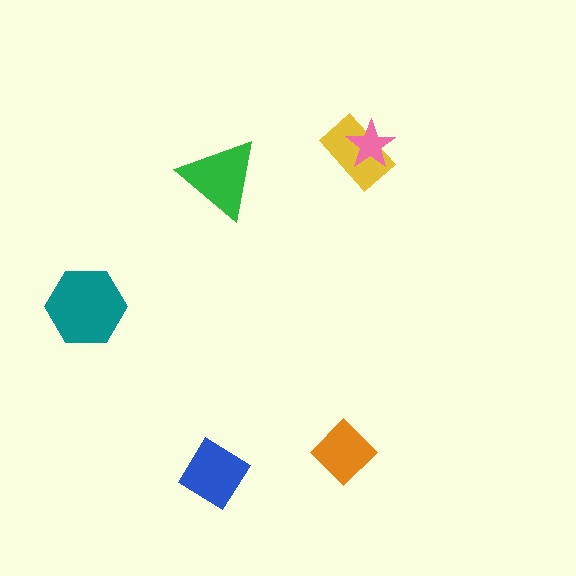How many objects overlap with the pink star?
1 object overlaps with the pink star.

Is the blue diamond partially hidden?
No, no other shape covers it.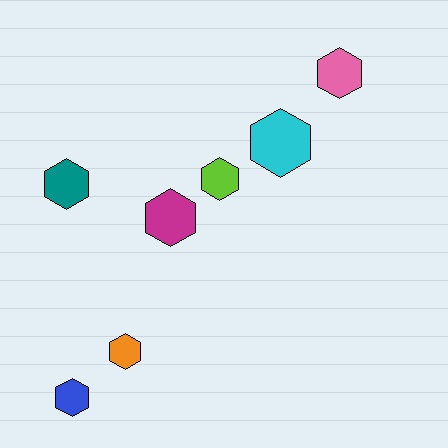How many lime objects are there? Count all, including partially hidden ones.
There is 1 lime object.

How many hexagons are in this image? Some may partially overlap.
There are 7 hexagons.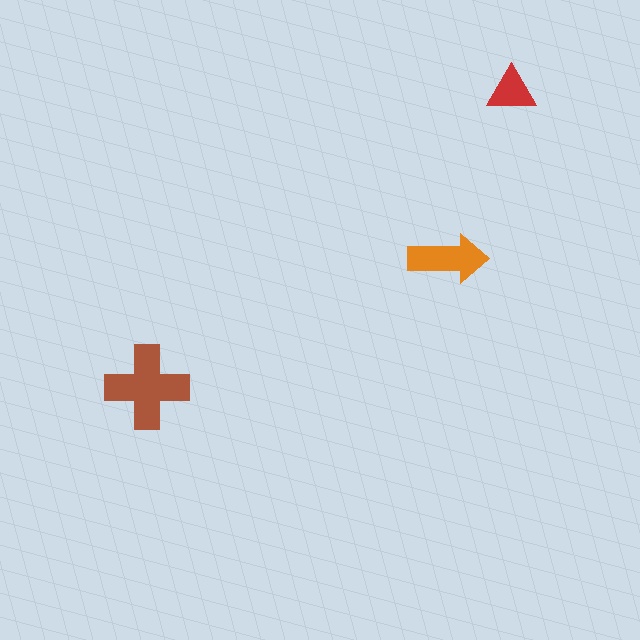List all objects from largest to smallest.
The brown cross, the orange arrow, the red triangle.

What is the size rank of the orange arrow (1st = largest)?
2nd.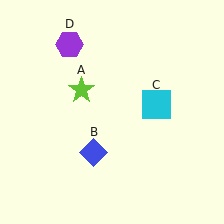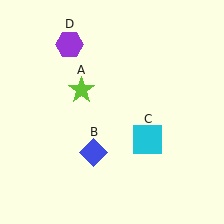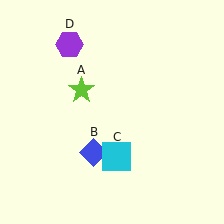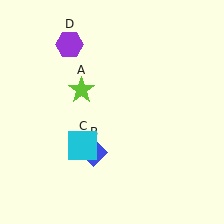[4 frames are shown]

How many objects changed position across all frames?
1 object changed position: cyan square (object C).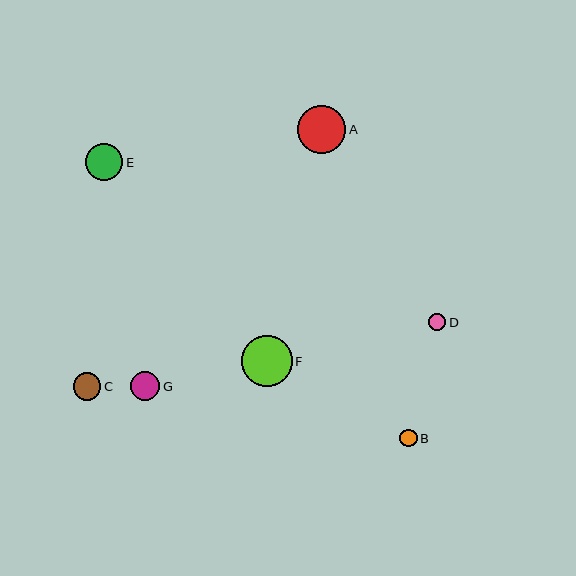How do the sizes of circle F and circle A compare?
Circle F and circle A are approximately the same size.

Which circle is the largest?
Circle F is the largest with a size of approximately 51 pixels.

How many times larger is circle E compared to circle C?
Circle E is approximately 1.3 times the size of circle C.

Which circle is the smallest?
Circle B is the smallest with a size of approximately 17 pixels.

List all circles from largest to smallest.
From largest to smallest: F, A, E, G, C, D, B.